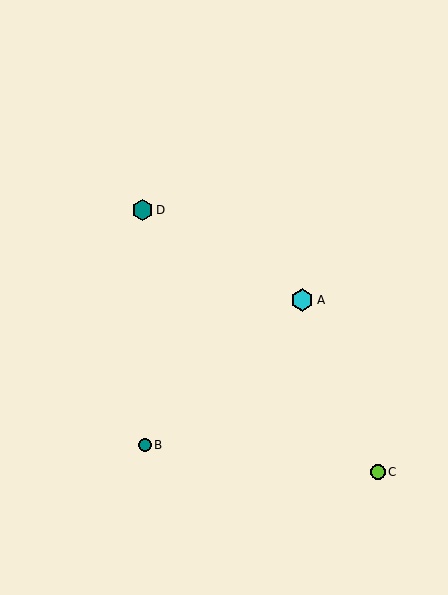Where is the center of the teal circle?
The center of the teal circle is at (145, 445).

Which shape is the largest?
The cyan hexagon (labeled A) is the largest.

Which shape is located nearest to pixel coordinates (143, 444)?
The teal circle (labeled B) at (145, 445) is nearest to that location.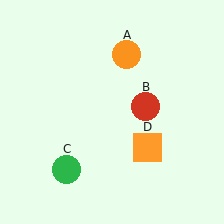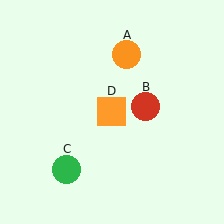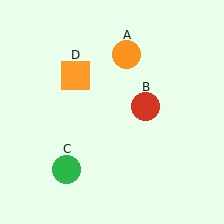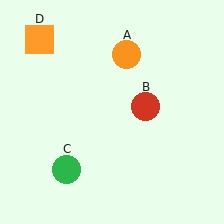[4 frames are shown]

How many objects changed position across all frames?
1 object changed position: orange square (object D).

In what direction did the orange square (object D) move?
The orange square (object D) moved up and to the left.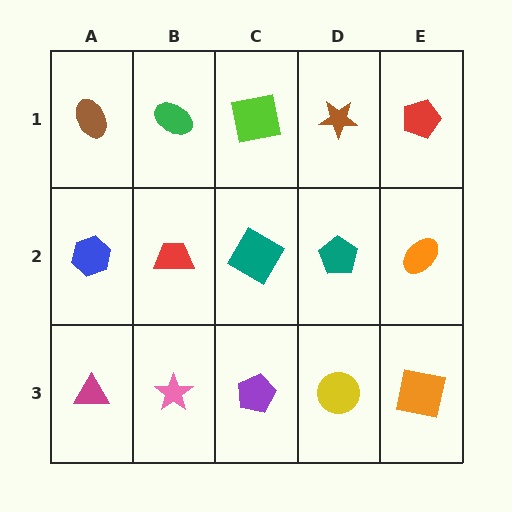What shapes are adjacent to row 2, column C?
A lime square (row 1, column C), a purple pentagon (row 3, column C), a red trapezoid (row 2, column B), a teal pentagon (row 2, column D).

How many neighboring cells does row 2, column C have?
4.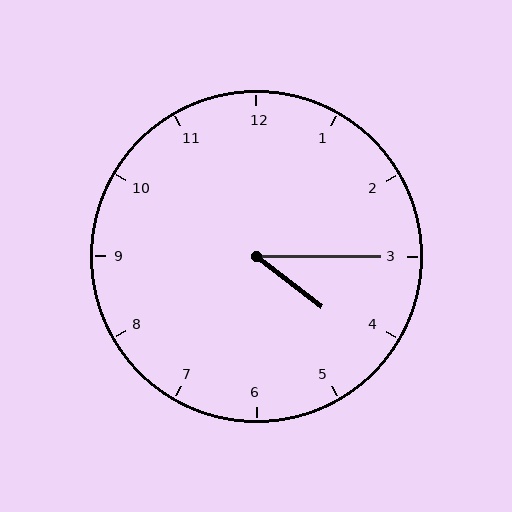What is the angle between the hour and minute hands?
Approximately 38 degrees.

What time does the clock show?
4:15.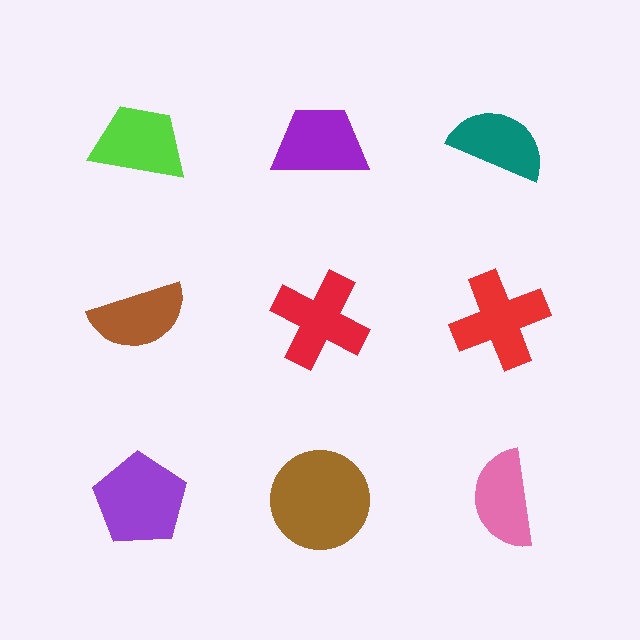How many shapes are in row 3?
3 shapes.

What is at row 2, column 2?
A red cross.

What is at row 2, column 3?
A red cross.